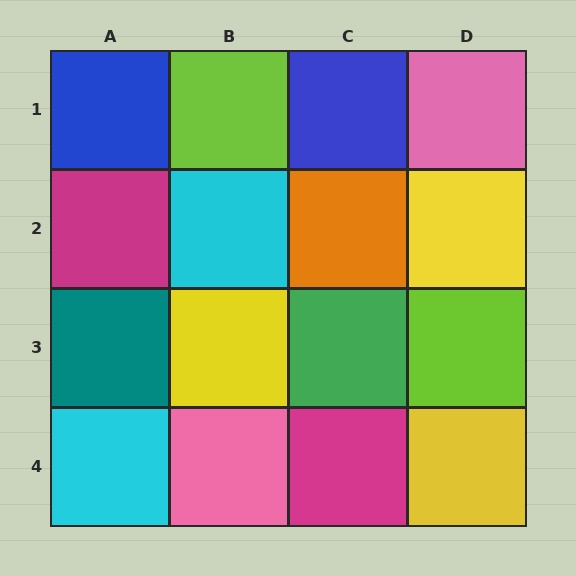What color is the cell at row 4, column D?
Yellow.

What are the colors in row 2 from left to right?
Magenta, cyan, orange, yellow.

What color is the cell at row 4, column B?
Pink.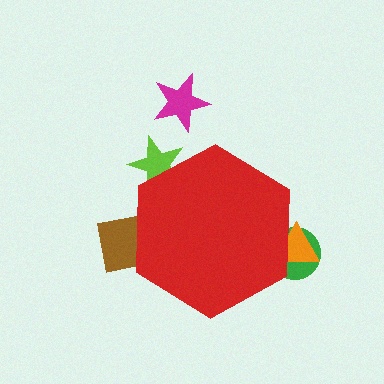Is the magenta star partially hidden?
No, the magenta star is fully visible.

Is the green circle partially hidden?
Yes, the green circle is partially hidden behind the red hexagon.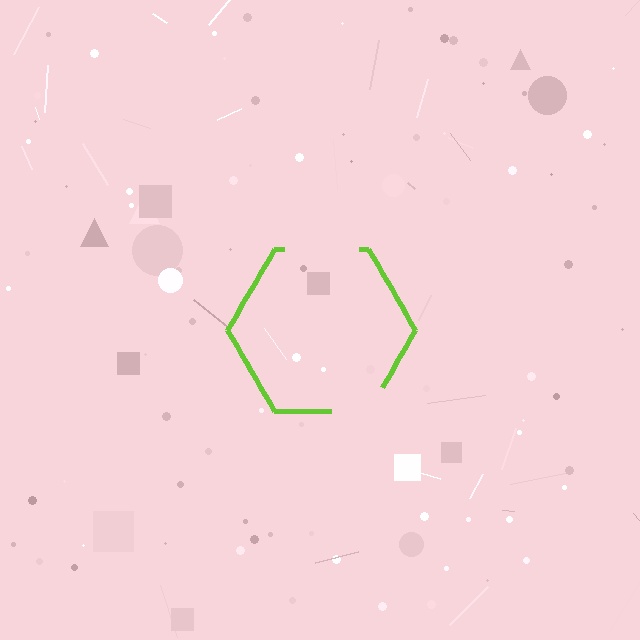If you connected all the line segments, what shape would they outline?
They would outline a hexagon.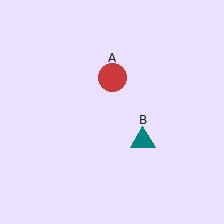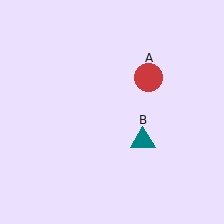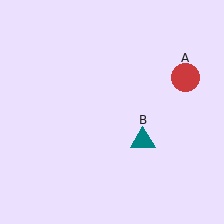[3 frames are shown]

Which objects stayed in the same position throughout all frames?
Teal triangle (object B) remained stationary.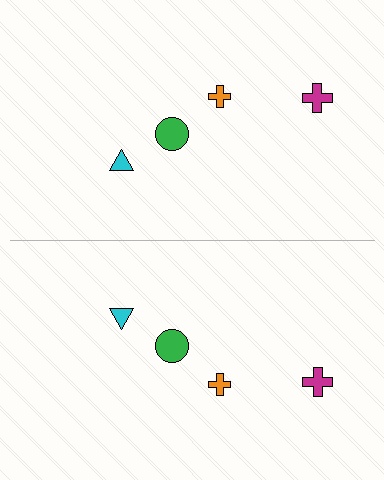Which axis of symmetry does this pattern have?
The pattern has a horizontal axis of symmetry running through the center of the image.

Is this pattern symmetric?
Yes, this pattern has bilateral (reflection) symmetry.